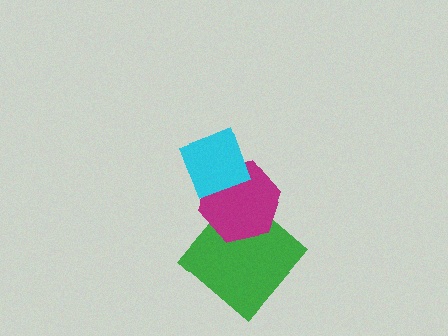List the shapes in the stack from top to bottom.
From top to bottom: the cyan diamond, the magenta hexagon, the green diamond.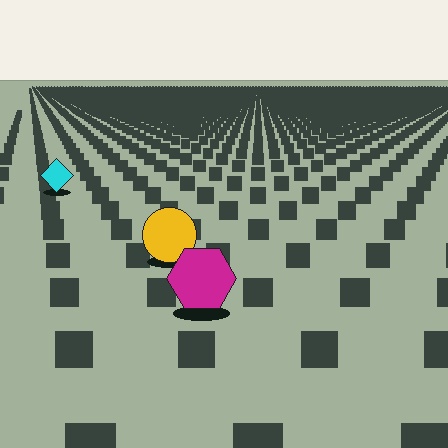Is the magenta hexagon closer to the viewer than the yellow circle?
Yes. The magenta hexagon is closer — you can tell from the texture gradient: the ground texture is coarser near it.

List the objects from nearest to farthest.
From nearest to farthest: the magenta hexagon, the yellow circle, the cyan diamond.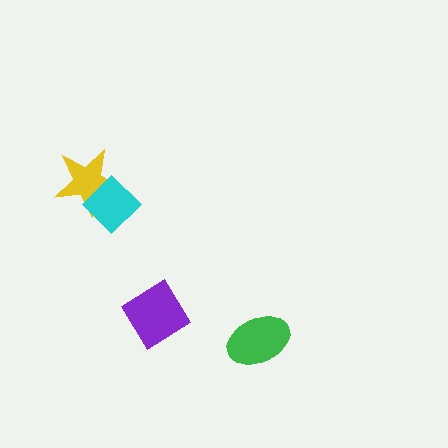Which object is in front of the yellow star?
The cyan diamond is in front of the yellow star.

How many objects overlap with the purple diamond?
0 objects overlap with the purple diamond.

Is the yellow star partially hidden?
Yes, it is partially covered by another shape.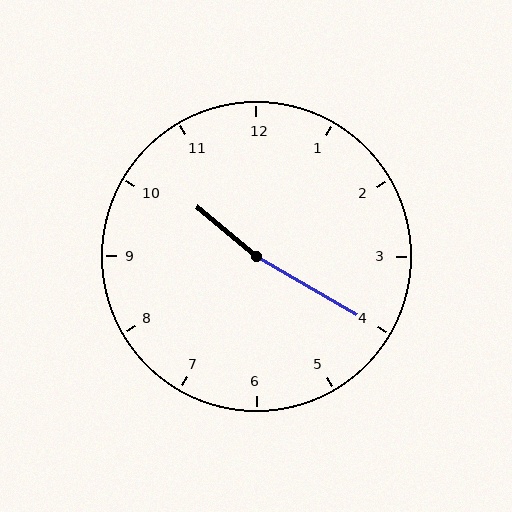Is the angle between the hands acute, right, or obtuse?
It is obtuse.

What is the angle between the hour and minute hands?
Approximately 170 degrees.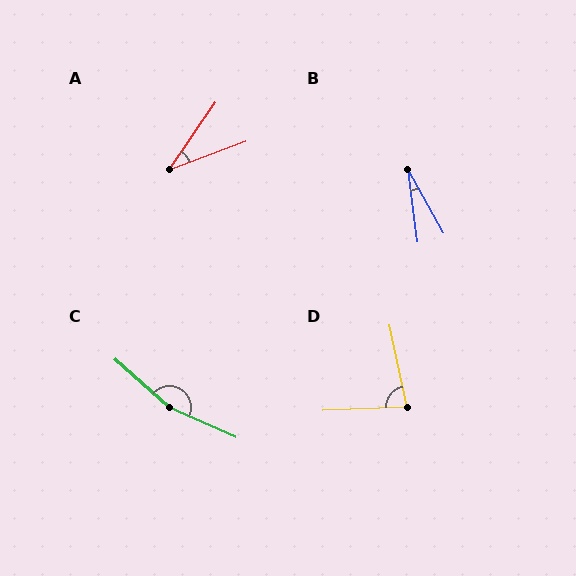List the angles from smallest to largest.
B (22°), A (35°), D (80°), C (162°).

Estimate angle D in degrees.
Approximately 80 degrees.